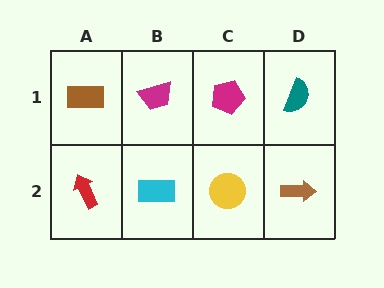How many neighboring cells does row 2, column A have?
2.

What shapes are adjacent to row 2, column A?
A brown rectangle (row 1, column A), a cyan rectangle (row 2, column B).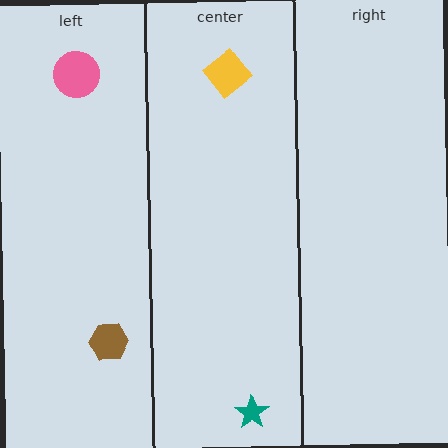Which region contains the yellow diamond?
The center region.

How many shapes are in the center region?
2.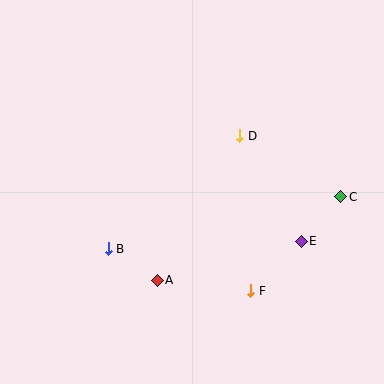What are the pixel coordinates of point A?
Point A is at (157, 280).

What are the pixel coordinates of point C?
Point C is at (341, 197).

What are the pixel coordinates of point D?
Point D is at (240, 136).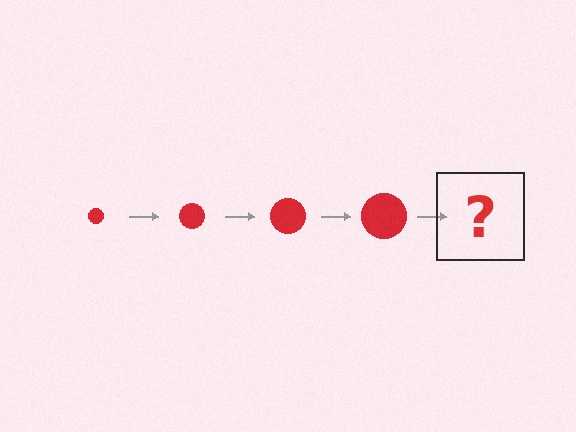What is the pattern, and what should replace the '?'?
The pattern is that the circle gets progressively larger each step. The '?' should be a red circle, larger than the previous one.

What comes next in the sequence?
The next element should be a red circle, larger than the previous one.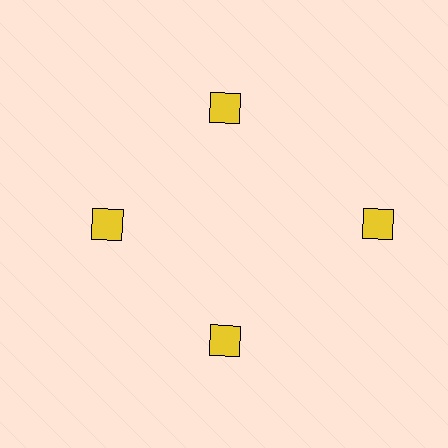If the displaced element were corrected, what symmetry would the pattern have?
It would have 4-fold rotational symmetry — the pattern would map onto itself every 90 degrees.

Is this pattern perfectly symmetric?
No. The 4 yellow squares are arranged in a ring, but one element near the 3 o'clock position is pushed outward from the center, breaking the 4-fold rotational symmetry.